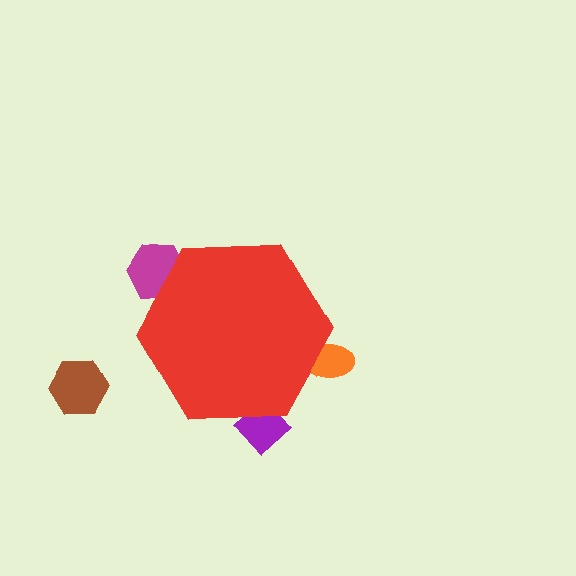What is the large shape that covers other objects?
A red hexagon.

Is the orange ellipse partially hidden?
Yes, the orange ellipse is partially hidden behind the red hexagon.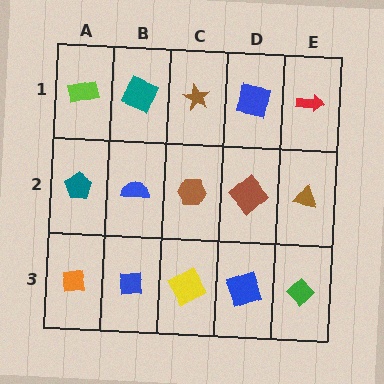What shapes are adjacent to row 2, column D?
A blue square (row 1, column D), a blue square (row 3, column D), a brown hexagon (row 2, column C), a brown triangle (row 2, column E).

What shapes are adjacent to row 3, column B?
A blue semicircle (row 2, column B), an orange square (row 3, column A), a yellow square (row 3, column C).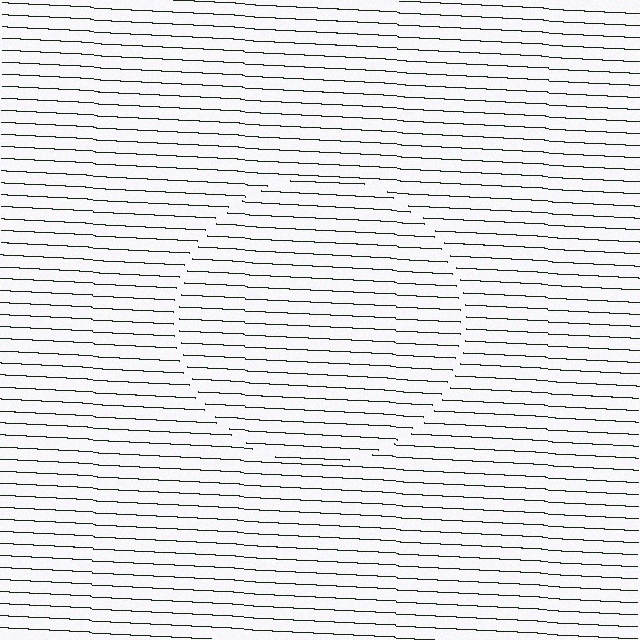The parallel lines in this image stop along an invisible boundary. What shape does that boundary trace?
An illusory circle. The interior of the shape contains the same grating, shifted by half a period — the contour is defined by the phase discontinuity where line-ends from the inner and outer gratings abut.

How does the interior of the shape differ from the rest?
The interior of the shape contains the same grating, shifted by half a period — the contour is defined by the phase discontinuity where line-ends from the inner and outer gratings abut.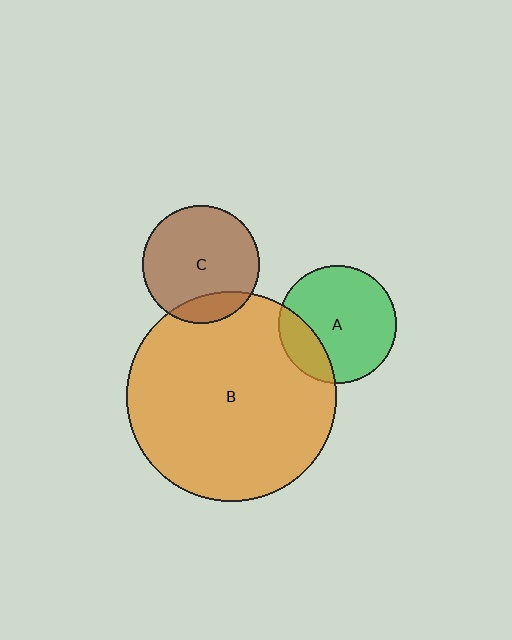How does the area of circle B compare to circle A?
Approximately 3.2 times.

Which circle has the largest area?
Circle B (orange).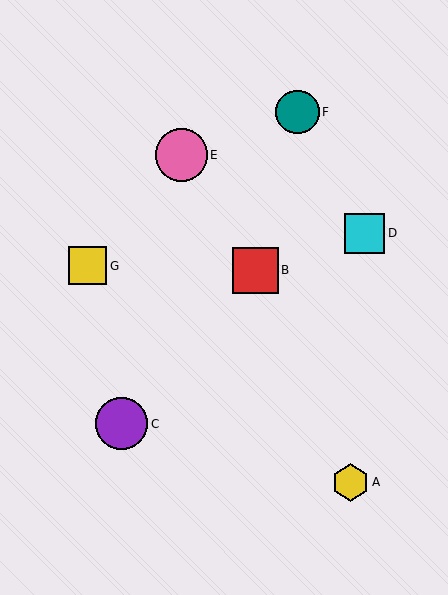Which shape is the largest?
The pink circle (labeled E) is the largest.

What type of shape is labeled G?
Shape G is a yellow square.